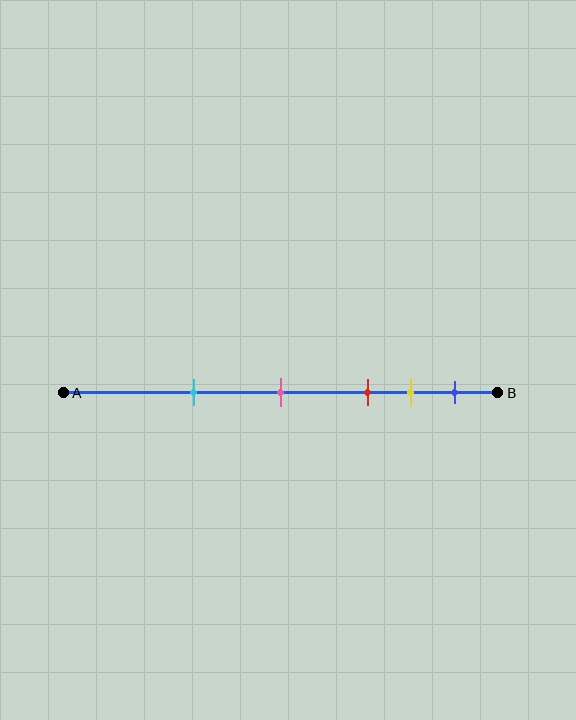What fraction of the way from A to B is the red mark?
The red mark is approximately 70% (0.7) of the way from A to B.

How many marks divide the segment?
There are 5 marks dividing the segment.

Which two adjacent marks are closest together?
The yellow and blue marks are the closest adjacent pair.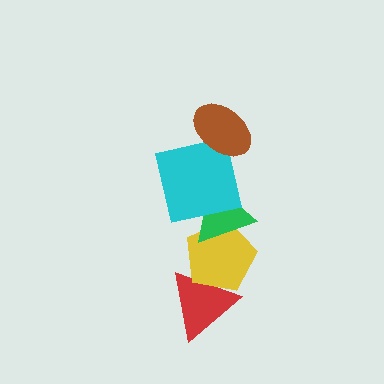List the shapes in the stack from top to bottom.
From top to bottom: the brown ellipse, the cyan square, the green triangle, the yellow pentagon, the red triangle.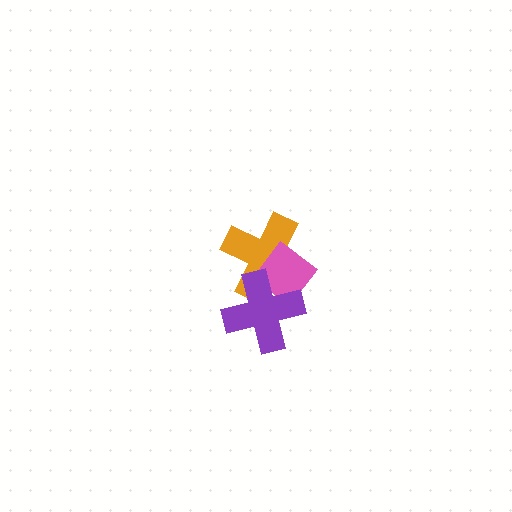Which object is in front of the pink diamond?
The purple cross is in front of the pink diamond.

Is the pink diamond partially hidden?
Yes, it is partially covered by another shape.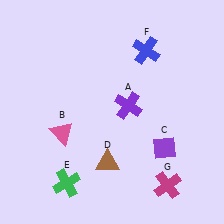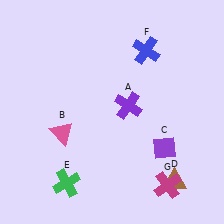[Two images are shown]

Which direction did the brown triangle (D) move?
The brown triangle (D) moved right.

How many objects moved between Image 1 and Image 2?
1 object moved between the two images.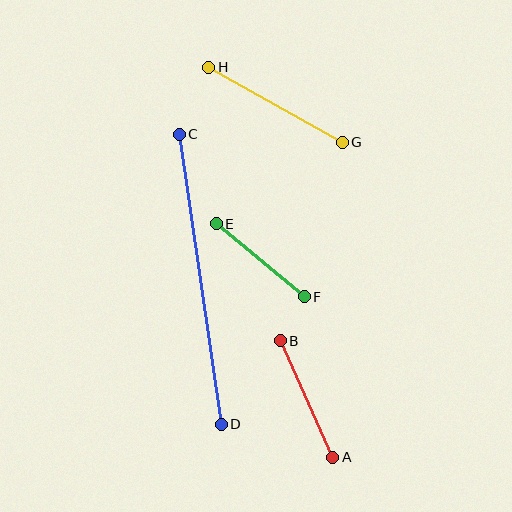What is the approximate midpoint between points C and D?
The midpoint is at approximately (200, 279) pixels.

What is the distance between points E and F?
The distance is approximately 114 pixels.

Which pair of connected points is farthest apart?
Points C and D are farthest apart.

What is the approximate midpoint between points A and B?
The midpoint is at approximately (307, 399) pixels.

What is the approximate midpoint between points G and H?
The midpoint is at approximately (275, 105) pixels.